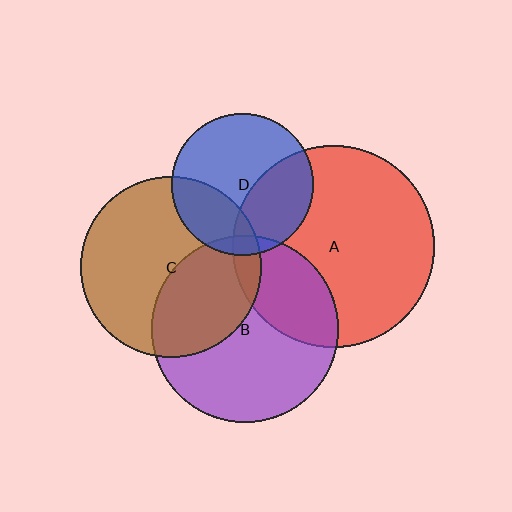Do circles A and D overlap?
Yes.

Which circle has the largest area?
Circle A (red).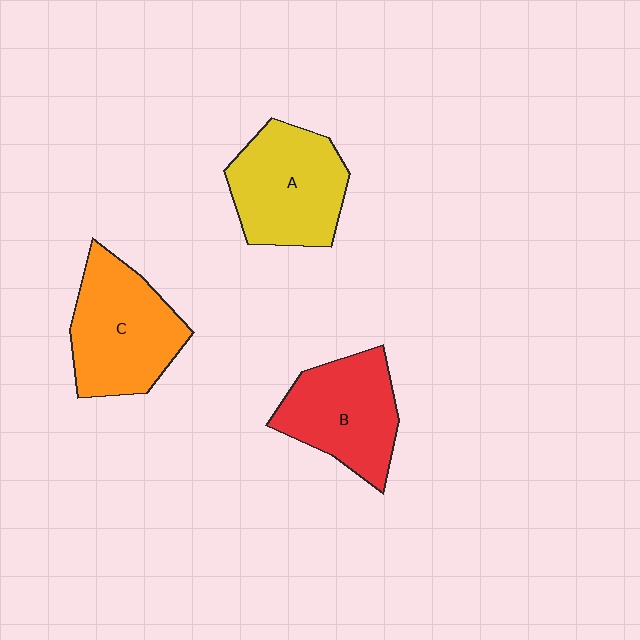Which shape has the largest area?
Shape C (orange).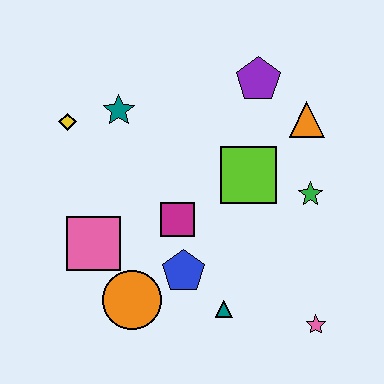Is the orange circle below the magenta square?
Yes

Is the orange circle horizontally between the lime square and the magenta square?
No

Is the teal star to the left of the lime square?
Yes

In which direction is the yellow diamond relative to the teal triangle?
The yellow diamond is above the teal triangle.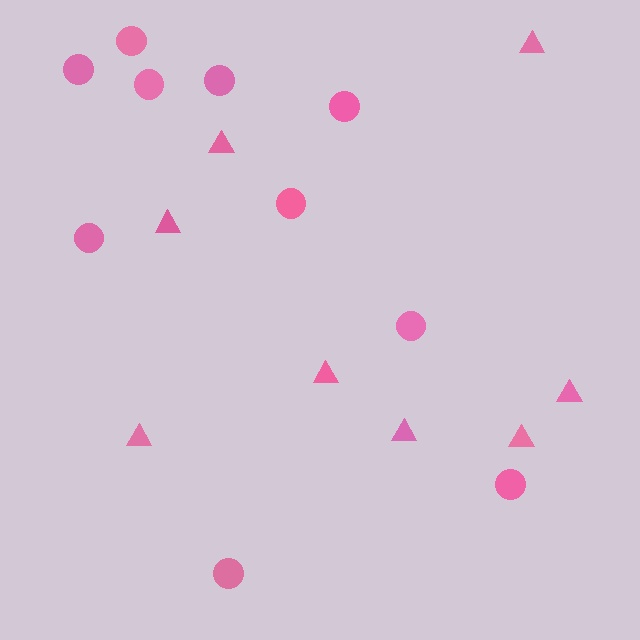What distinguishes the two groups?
There are 2 groups: one group of circles (10) and one group of triangles (8).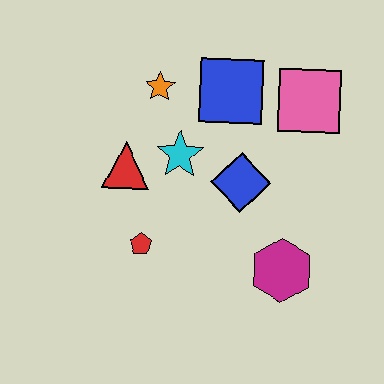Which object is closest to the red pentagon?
The red triangle is closest to the red pentagon.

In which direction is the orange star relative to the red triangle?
The orange star is above the red triangle.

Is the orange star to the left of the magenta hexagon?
Yes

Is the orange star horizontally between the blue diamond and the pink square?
No